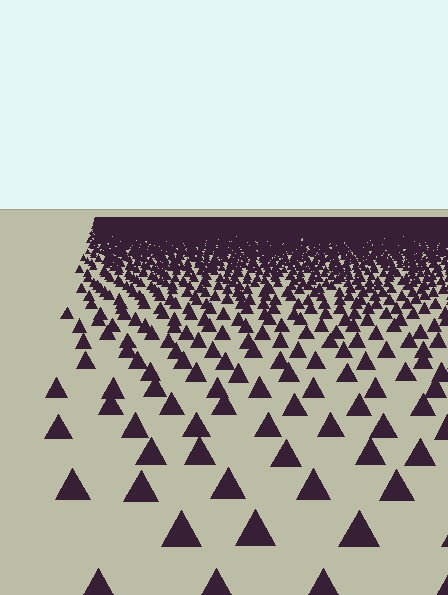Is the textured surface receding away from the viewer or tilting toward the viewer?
The surface is receding away from the viewer. Texture elements get smaller and denser toward the top.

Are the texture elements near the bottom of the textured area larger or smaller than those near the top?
Larger. Near the bottom, elements are closer to the viewer and appear at a bigger on-screen size.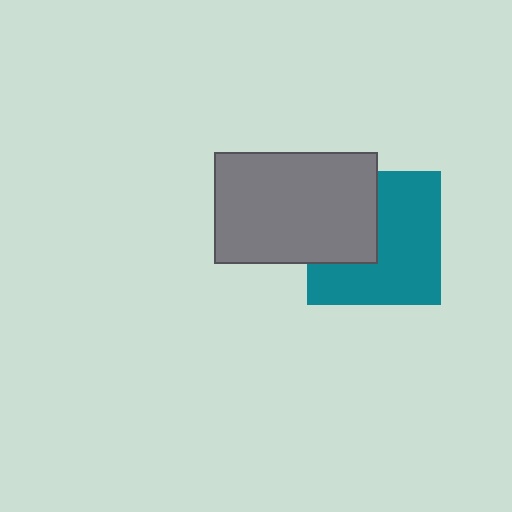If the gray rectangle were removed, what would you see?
You would see the complete teal square.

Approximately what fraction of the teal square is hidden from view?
Roughly 36% of the teal square is hidden behind the gray rectangle.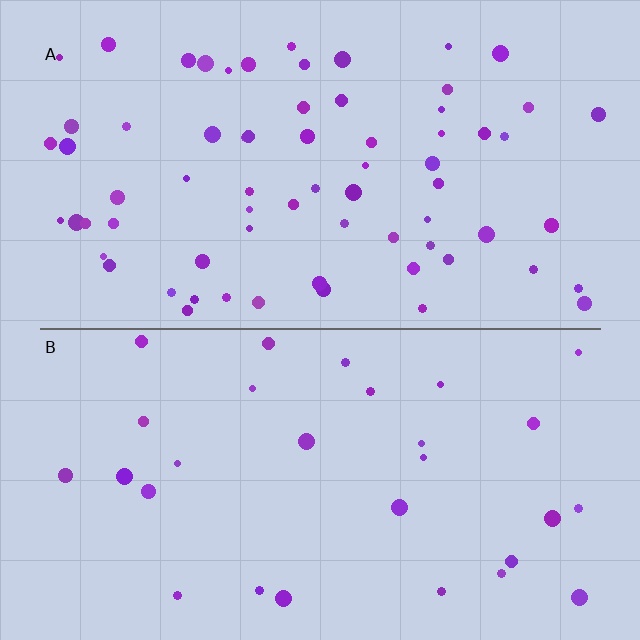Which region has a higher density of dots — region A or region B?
A (the top).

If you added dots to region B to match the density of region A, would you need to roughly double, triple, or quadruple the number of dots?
Approximately double.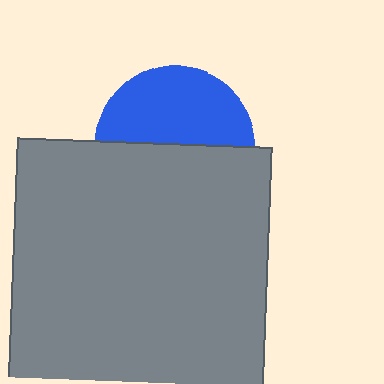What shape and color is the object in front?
The object in front is a gray square.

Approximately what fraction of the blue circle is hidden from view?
Roughly 52% of the blue circle is hidden behind the gray square.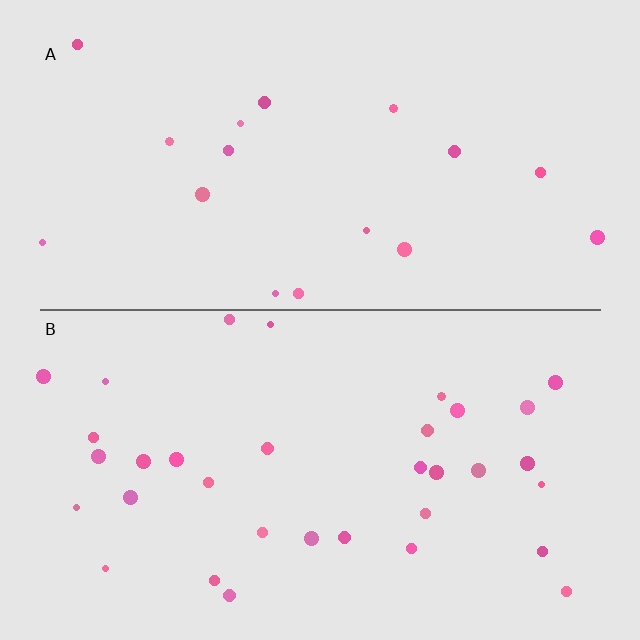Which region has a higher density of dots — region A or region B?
B (the bottom).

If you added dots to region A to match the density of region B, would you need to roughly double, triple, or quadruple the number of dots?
Approximately double.